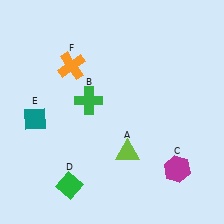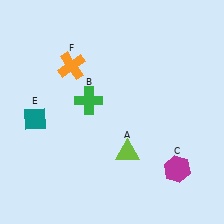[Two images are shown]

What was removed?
The green diamond (D) was removed in Image 2.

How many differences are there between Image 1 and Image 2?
There is 1 difference between the two images.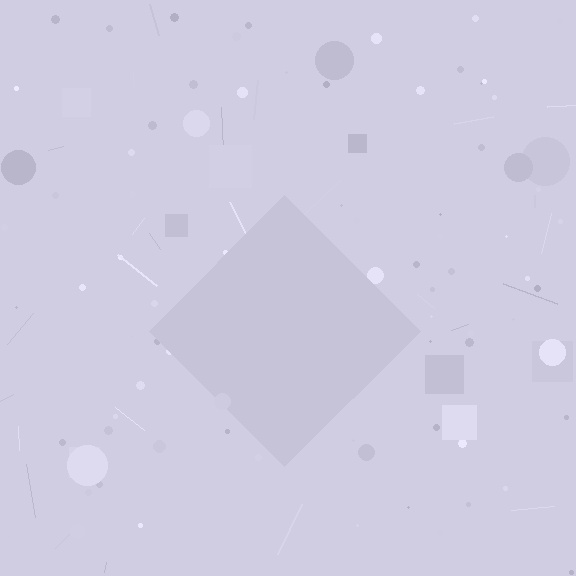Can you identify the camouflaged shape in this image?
The camouflaged shape is a diamond.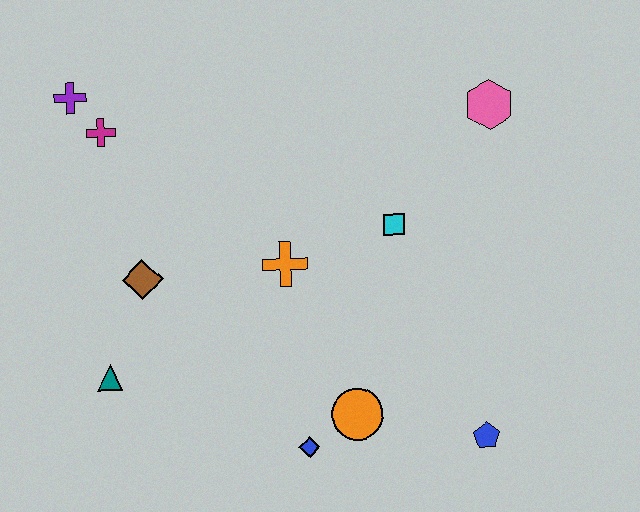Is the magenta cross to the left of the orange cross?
Yes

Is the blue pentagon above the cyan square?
No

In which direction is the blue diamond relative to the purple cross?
The blue diamond is below the purple cross.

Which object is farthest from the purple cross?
The blue pentagon is farthest from the purple cross.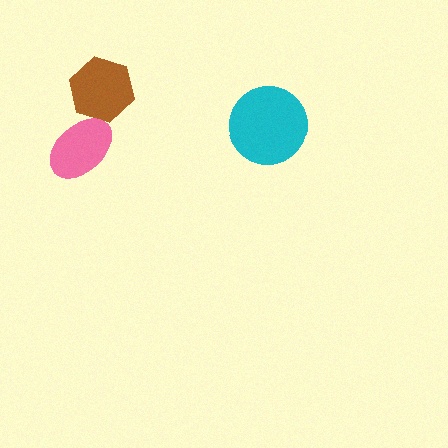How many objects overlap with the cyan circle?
0 objects overlap with the cyan circle.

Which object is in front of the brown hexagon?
The pink ellipse is in front of the brown hexagon.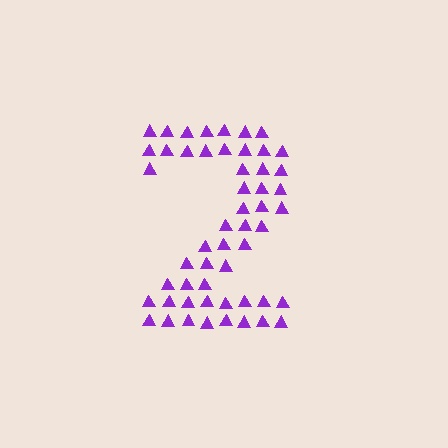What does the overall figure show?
The overall figure shows the digit 2.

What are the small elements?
The small elements are triangles.